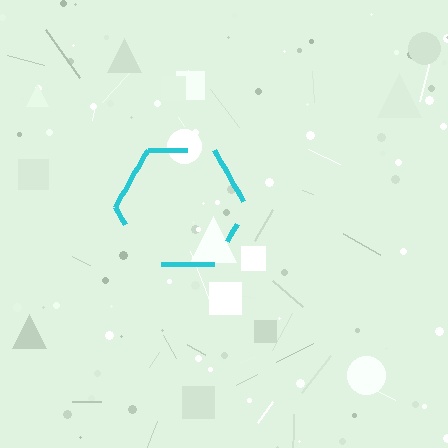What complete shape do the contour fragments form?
The contour fragments form a hexagon.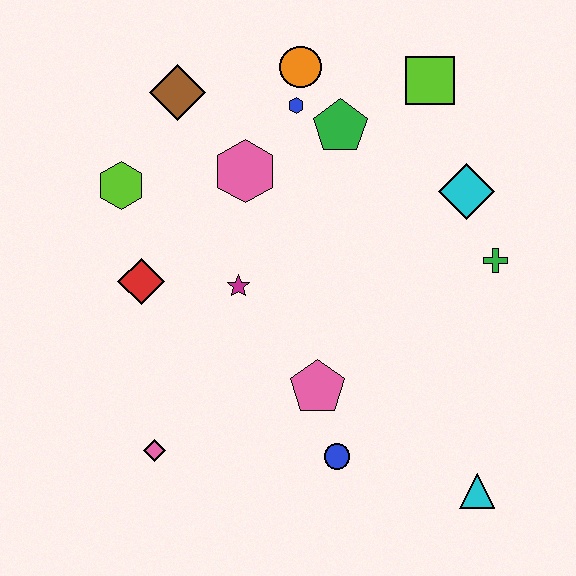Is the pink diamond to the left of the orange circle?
Yes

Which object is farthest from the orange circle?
The cyan triangle is farthest from the orange circle.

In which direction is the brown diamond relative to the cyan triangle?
The brown diamond is above the cyan triangle.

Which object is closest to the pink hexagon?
The blue hexagon is closest to the pink hexagon.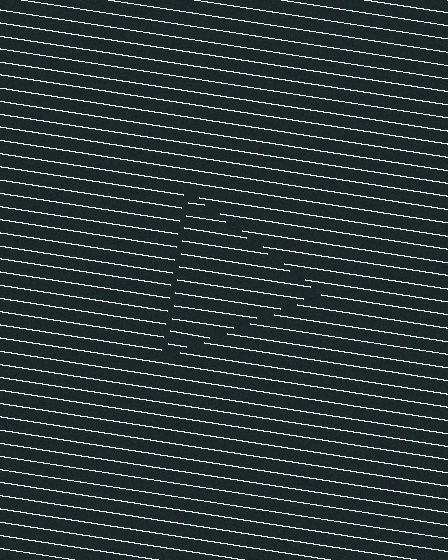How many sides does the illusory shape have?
3 sides — the line-ends trace a triangle.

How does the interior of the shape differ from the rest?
The interior of the shape contains the same grating, shifted by half a period — the contour is defined by the phase discontinuity where line-ends from the inner and outer gratings abut.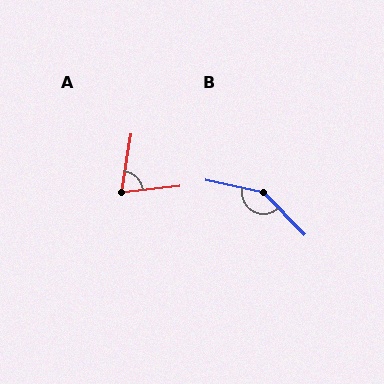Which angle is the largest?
B, at approximately 147 degrees.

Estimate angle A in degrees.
Approximately 75 degrees.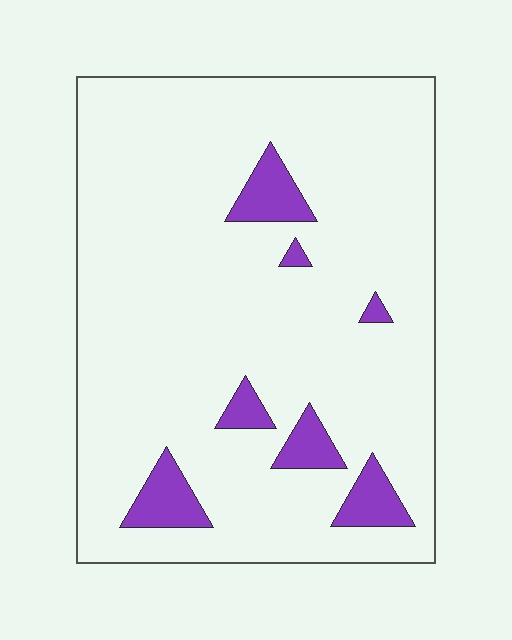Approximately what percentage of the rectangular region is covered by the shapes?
Approximately 10%.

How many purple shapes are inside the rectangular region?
7.